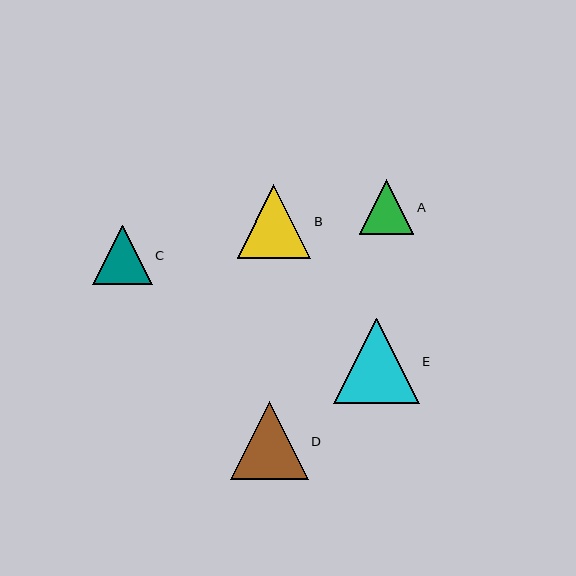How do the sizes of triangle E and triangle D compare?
Triangle E and triangle D are approximately the same size.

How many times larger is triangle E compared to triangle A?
Triangle E is approximately 1.6 times the size of triangle A.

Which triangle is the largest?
Triangle E is the largest with a size of approximately 85 pixels.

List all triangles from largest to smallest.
From largest to smallest: E, D, B, C, A.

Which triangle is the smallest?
Triangle A is the smallest with a size of approximately 54 pixels.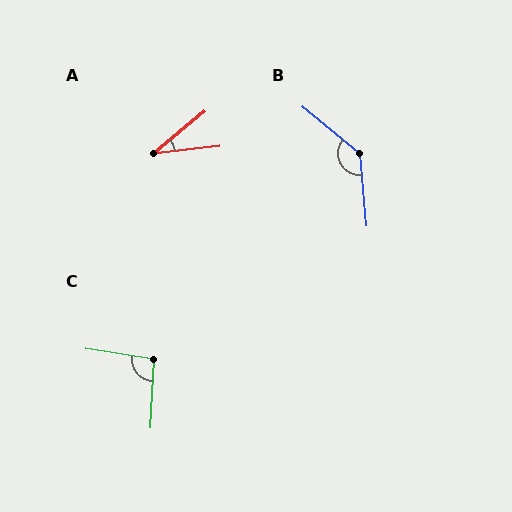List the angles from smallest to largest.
A (33°), C (96°), B (135°).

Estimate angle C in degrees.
Approximately 96 degrees.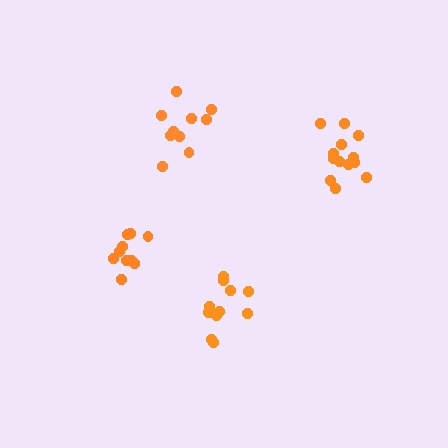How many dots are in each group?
Group 1: 10 dots, Group 2: 11 dots, Group 3: 13 dots, Group 4: 10 dots (44 total).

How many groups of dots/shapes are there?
There are 4 groups.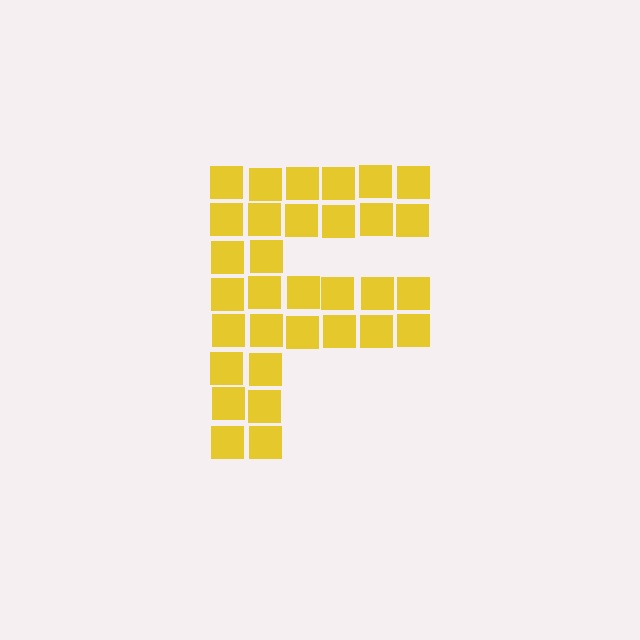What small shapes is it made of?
It is made of small squares.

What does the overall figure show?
The overall figure shows the letter F.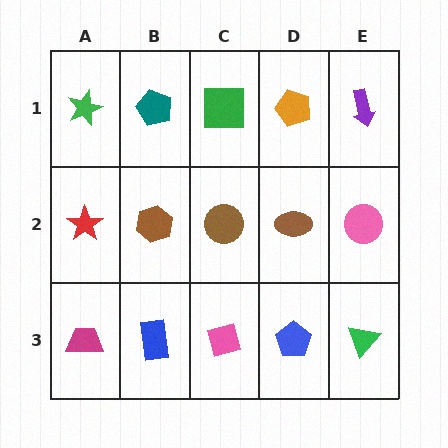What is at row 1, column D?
An orange pentagon.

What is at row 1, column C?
A green square.